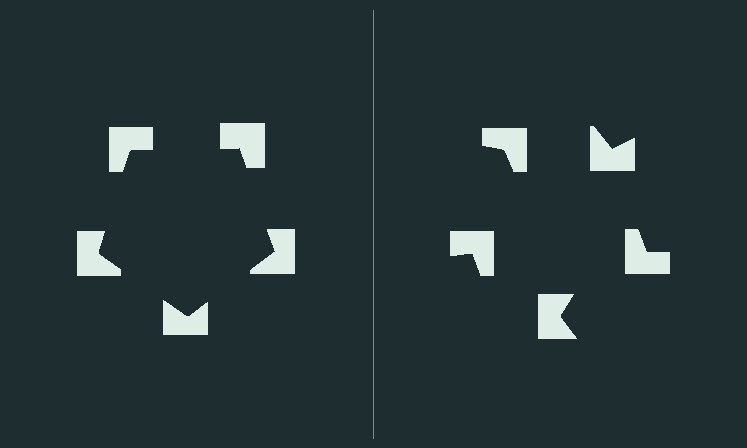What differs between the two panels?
The notched squares are positioned identically on both sides; only the wedge orientations differ. On the left they align to a pentagon; on the right they are misaligned.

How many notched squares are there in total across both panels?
10 — 5 on each side.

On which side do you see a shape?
An illusory pentagon appears on the left side. On the right side the wedge cuts are rotated, so no coherent shape forms.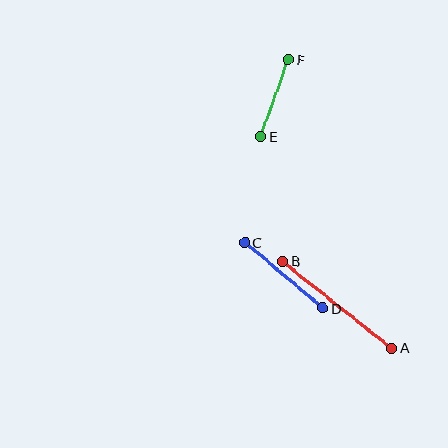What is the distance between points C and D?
The distance is approximately 102 pixels.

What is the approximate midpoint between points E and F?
The midpoint is at approximately (274, 98) pixels.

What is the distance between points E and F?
The distance is approximately 82 pixels.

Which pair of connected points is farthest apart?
Points A and B are farthest apart.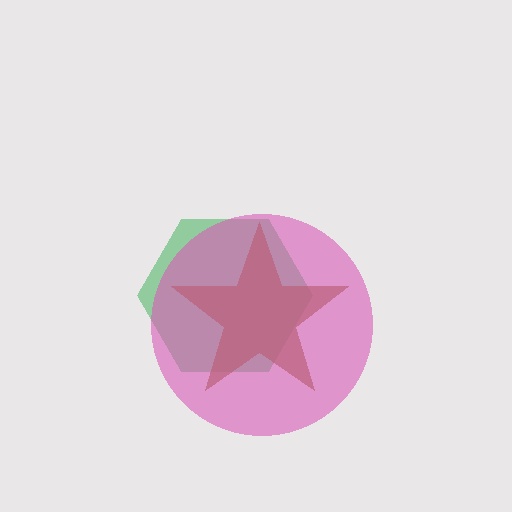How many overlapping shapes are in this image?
There are 3 overlapping shapes in the image.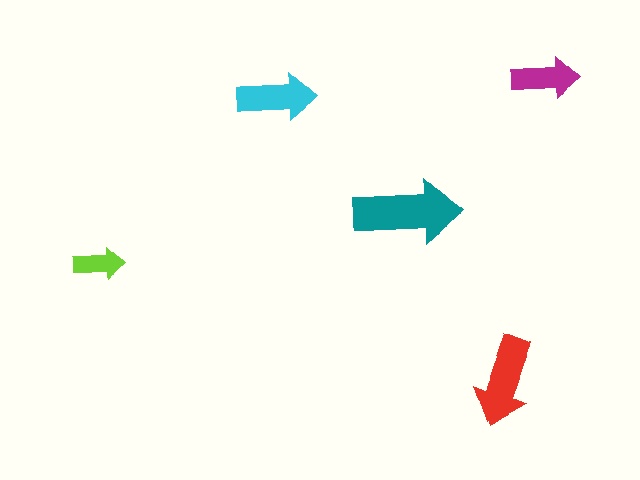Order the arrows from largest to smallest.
the teal one, the red one, the cyan one, the magenta one, the lime one.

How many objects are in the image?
There are 5 objects in the image.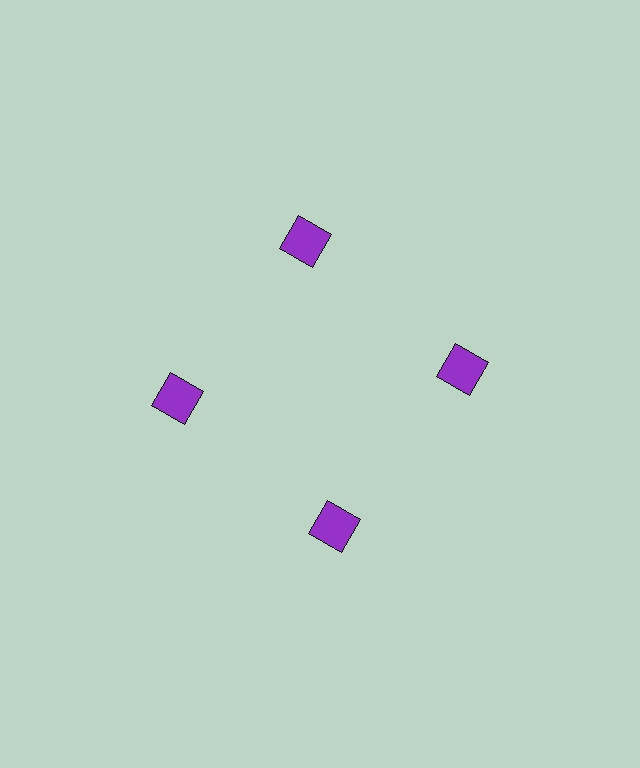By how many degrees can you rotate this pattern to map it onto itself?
The pattern maps onto itself every 90 degrees of rotation.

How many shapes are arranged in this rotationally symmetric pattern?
There are 4 shapes, arranged in 4 groups of 1.